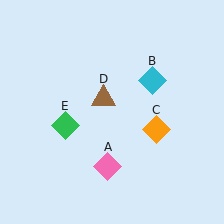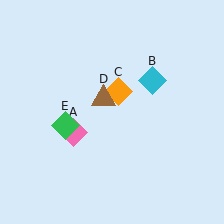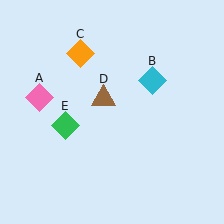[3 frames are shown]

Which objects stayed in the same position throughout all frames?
Cyan diamond (object B) and brown triangle (object D) and green diamond (object E) remained stationary.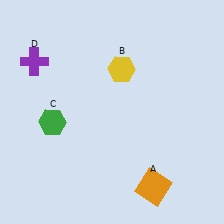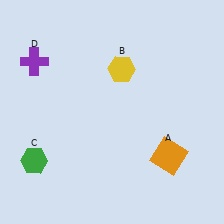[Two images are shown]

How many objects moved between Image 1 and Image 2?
2 objects moved between the two images.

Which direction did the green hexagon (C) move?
The green hexagon (C) moved down.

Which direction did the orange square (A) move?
The orange square (A) moved up.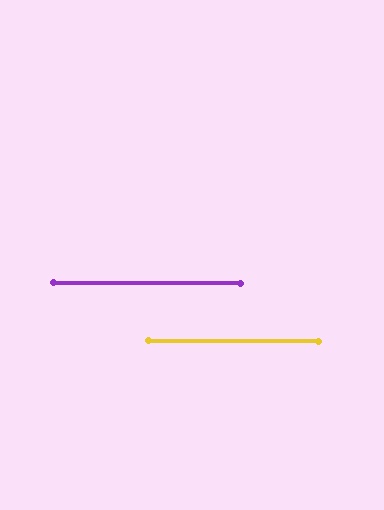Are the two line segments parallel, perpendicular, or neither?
Parallel — their directions differ by only 0.1°.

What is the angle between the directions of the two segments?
Approximately 0 degrees.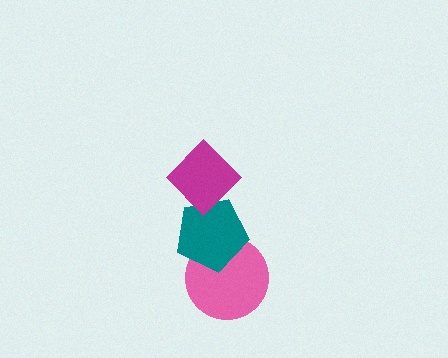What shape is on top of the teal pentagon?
The magenta diamond is on top of the teal pentagon.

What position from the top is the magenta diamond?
The magenta diamond is 1st from the top.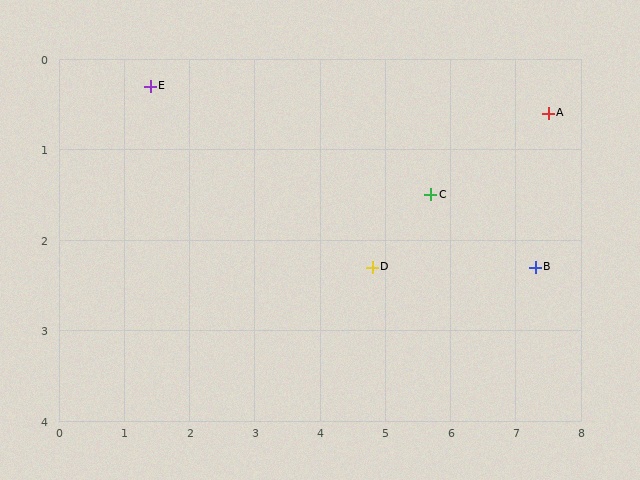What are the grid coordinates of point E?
Point E is at approximately (1.4, 0.3).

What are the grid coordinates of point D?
Point D is at approximately (4.8, 2.3).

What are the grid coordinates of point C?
Point C is at approximately (5.7, 1.5).